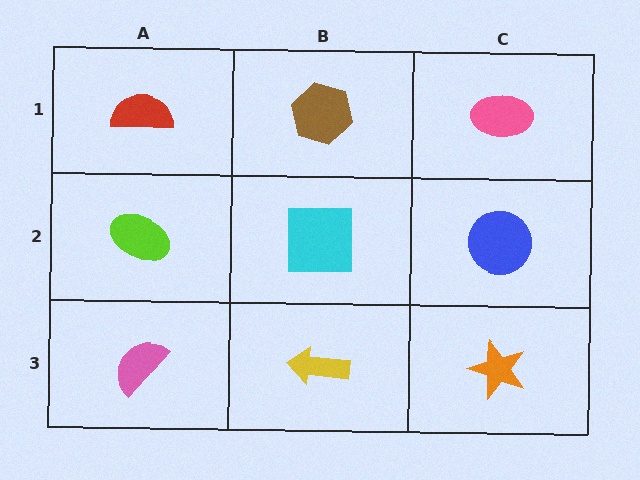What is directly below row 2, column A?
A pink semicircle.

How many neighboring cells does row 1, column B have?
3.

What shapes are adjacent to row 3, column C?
A blue circle (row 2, column C), a yellow arrow (row 3, column B).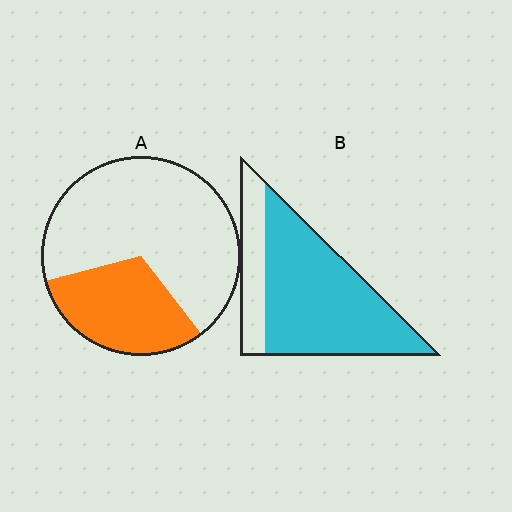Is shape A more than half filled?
No.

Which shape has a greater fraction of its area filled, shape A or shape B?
Shape B.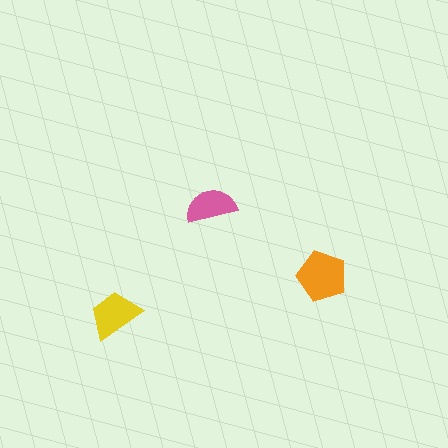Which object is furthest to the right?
The orange pentagon is rightmost.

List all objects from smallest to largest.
The pink semicircle, the yellow trapezoid, the orange pentagon.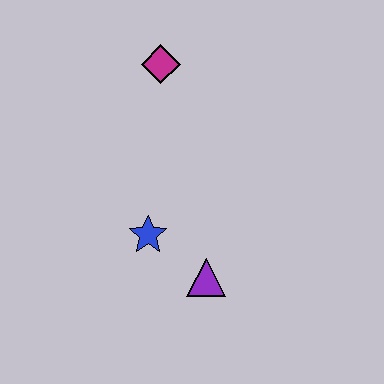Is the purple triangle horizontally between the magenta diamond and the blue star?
No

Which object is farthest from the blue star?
The magenta diamond is farthest from the blue star.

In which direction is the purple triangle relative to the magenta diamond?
The purple triangle is below the magenta diamond.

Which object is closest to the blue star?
The purple triangle is closest to the blue star.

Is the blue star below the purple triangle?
No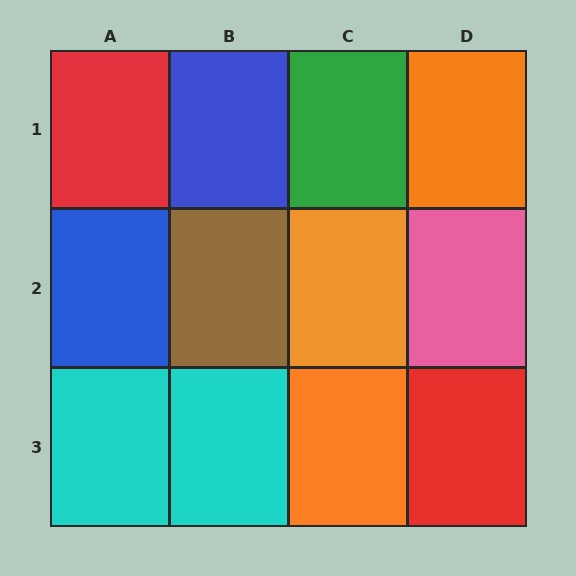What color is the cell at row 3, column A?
Cyan.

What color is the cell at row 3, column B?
Cyan.